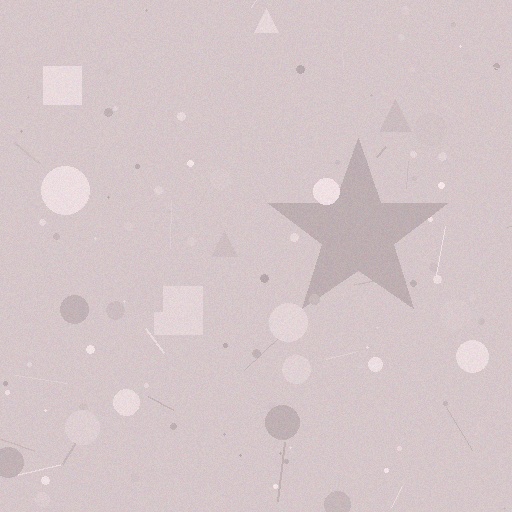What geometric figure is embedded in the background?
A star is embedded in the background.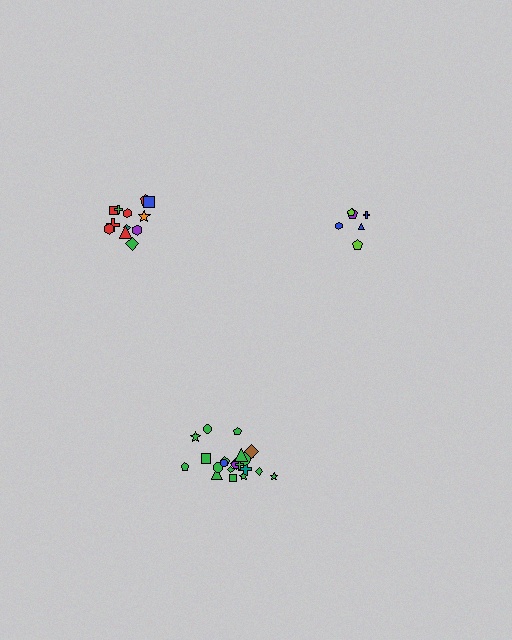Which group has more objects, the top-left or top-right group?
The top-left group.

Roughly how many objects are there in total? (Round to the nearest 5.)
Roughly 40 objects in total.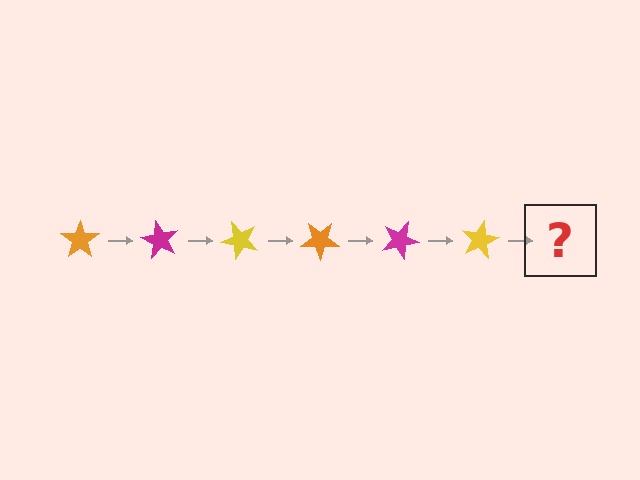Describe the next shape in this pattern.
It should be an orange star, rotated 360 degrees from the start.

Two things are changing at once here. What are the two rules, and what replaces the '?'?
The two rules are that it rotates 60 degrees each step and the color cycles through orange, magenta, and yellow. The '?' should be an orange star, rotated 360 degrees from the start.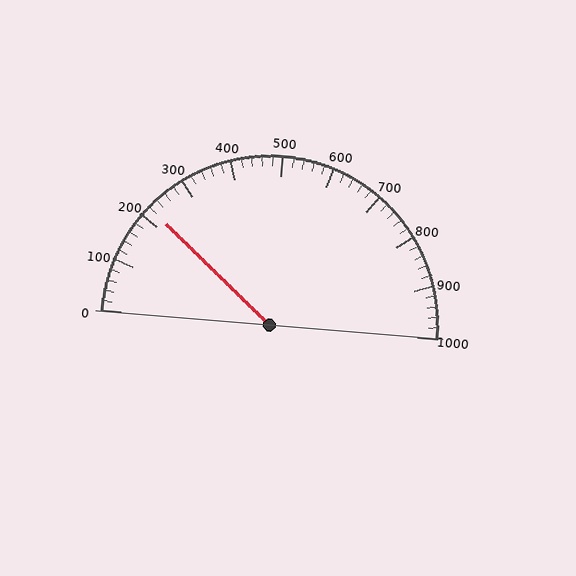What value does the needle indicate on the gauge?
The needle indicates approximately 220.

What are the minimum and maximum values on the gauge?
The gauge ranges from 0 to 1000.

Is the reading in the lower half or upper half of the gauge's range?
The reading is in the lower half of the range (0 to 1000).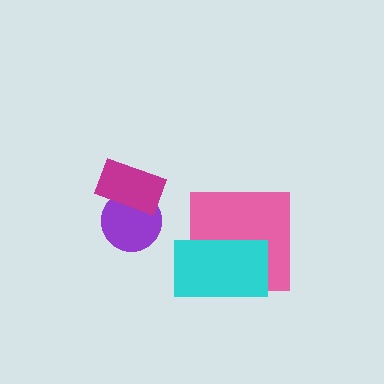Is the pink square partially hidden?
Yes, it is partially covered by another shape.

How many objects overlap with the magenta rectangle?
1 object overlaps with the magenta rectangle.